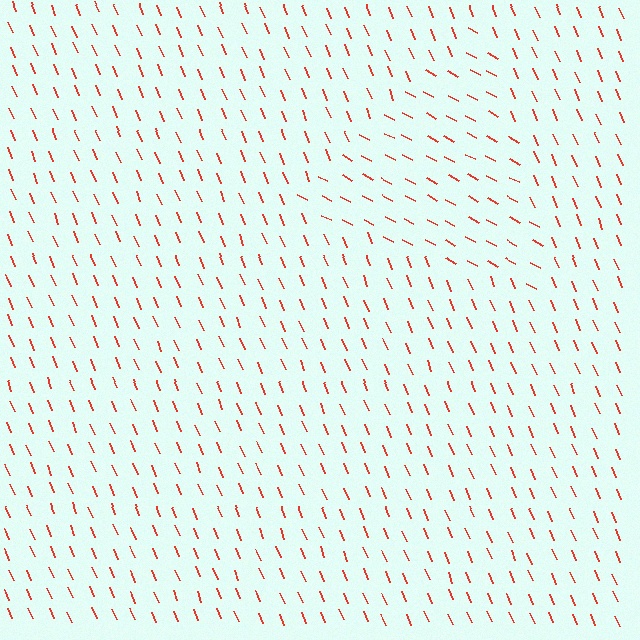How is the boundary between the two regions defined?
The boundary is defined purely by a change in line orientation (approximately 39 degrees difference). All lines are the same color and thickness.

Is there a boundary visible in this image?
Yes, there is a texture boundary formed by a change in line orientation.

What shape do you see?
I see a triangle.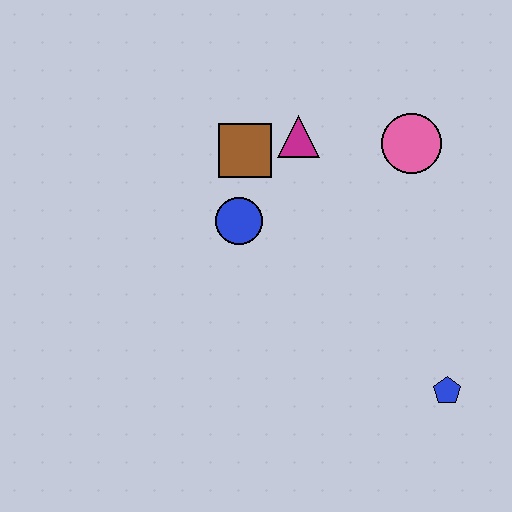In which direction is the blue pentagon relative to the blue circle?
The blue pentagon is to the right of the blue circle.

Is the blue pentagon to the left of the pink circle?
No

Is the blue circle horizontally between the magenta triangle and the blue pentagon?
No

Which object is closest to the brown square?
The magenta triangle is closest to the brown square.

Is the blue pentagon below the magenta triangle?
Yes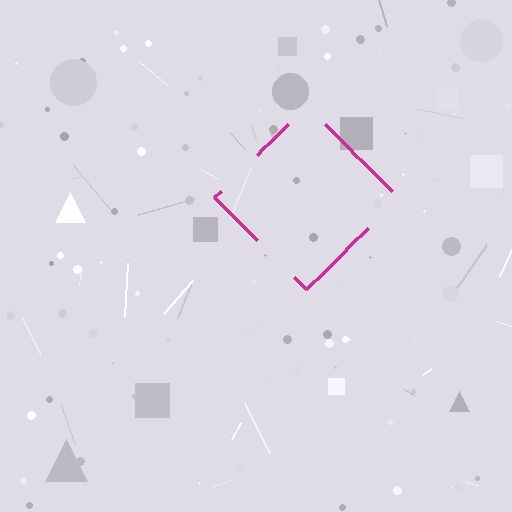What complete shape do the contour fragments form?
The contour fragments form a diamond.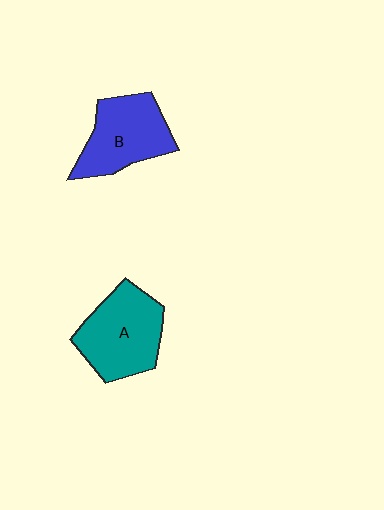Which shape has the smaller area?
Shape B (blue).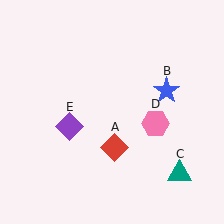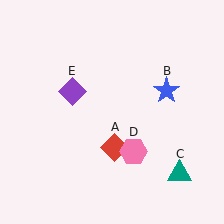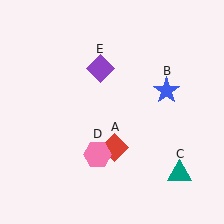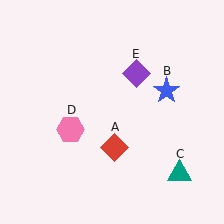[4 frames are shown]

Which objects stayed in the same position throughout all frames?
Red diamond (object A) and blue star (object B) and teal triangle (object C) remained stationary.